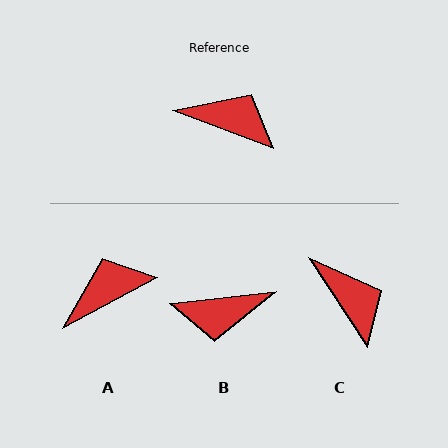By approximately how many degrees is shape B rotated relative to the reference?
Approximately 152 degrees clockwise.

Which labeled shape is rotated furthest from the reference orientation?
B, about 152 degrees away.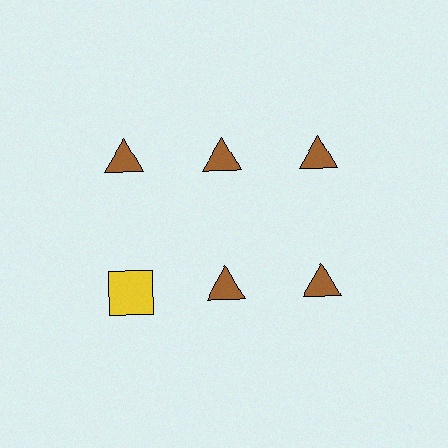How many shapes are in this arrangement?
There are 6 shapes arranged in a grid pattern.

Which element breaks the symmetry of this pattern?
The yellow square in the second row, leftmost column breaks the symmetry. All other shapes are brown triangles.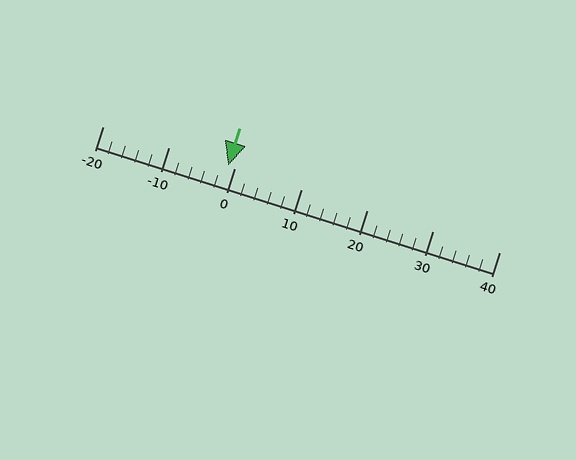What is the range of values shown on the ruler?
The ruler shows values from -20 to 40.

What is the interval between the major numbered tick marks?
The major tick marks are spaced 10 units apart.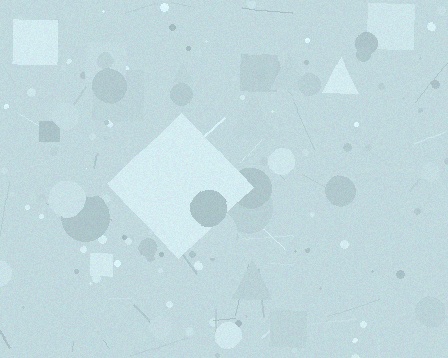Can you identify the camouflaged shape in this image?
The camouflaged shape is a diamond.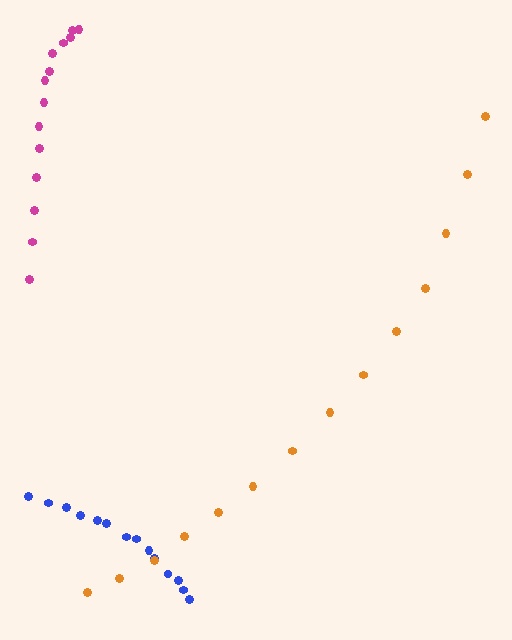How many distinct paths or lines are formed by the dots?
There are 3 distinct paths.